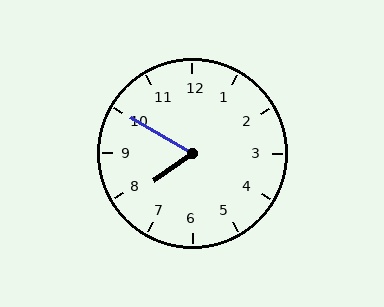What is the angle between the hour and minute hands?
Approximately 65 degrees.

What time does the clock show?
7:50.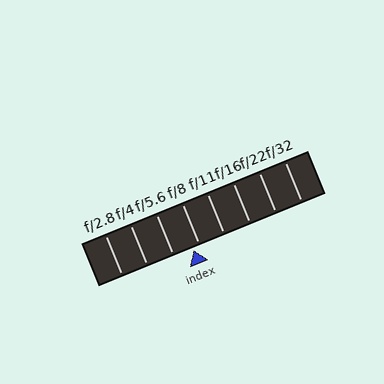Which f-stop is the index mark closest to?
The index mark is closest to f/8.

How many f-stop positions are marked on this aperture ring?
There are 8 f-stop positions marked.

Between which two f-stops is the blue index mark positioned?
The index mark is between f/5.6 and f/8.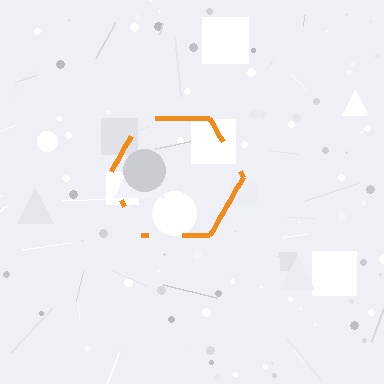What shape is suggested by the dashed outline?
The dashed outline suggests a hexagon.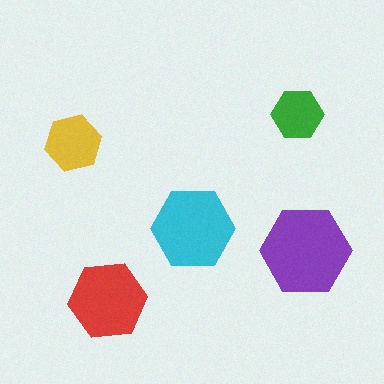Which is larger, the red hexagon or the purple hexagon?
The purple one.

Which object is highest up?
The green hexagon is topmost.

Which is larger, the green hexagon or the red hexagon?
The red one.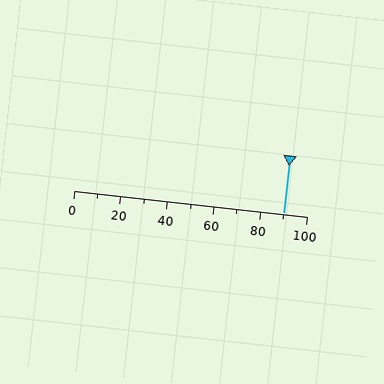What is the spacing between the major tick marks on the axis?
The major ticks are spaced 20 apart.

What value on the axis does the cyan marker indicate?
The marker indicates approximately 90.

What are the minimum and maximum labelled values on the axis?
The axis runs from 0 to 100.